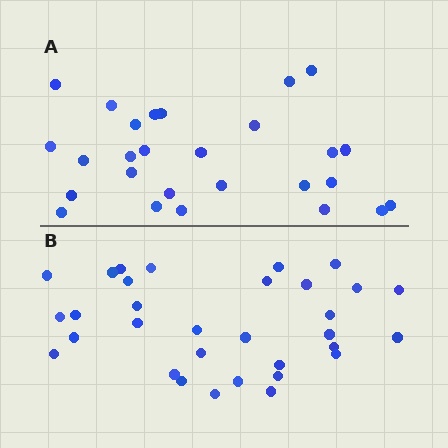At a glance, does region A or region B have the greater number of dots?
Region B (the bottom region) has more dots.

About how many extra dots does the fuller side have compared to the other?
Region B has about 5 more dots than region A.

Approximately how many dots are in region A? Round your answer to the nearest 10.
About 30 dots. (The exact count is 27, which rounds to 30.)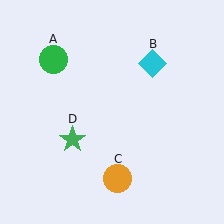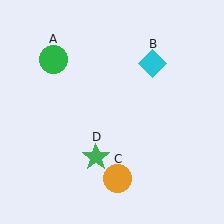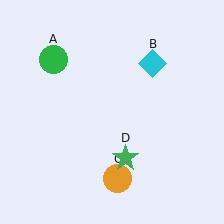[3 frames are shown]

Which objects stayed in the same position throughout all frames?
Green circle (object A) and cyan diamond (object B) and orange circle (object C) remained stationary.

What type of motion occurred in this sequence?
The green star (object D) rotated counterclockwise around the center of the scene.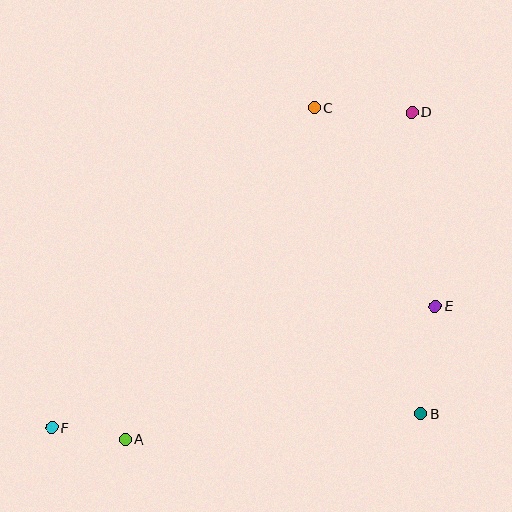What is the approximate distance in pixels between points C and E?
The distance between C and E is approximately 233 pixels.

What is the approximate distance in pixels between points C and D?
The distance between C and D is approximately 98 pixels.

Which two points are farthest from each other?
Points D and F are farthest from each other.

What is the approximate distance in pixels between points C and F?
The distance between C and F is approximately 413 pixels.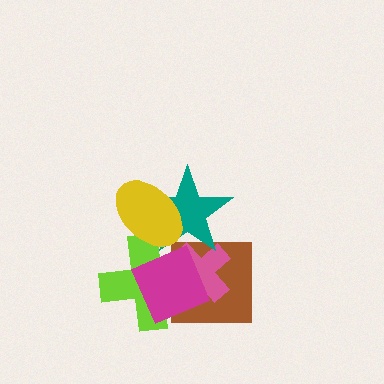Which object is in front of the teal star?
The yellow ellipse is in front of the teal star.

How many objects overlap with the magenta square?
3 objects overlap with the magenta square.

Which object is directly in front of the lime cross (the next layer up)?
The teal star is directly in front of the lime cross.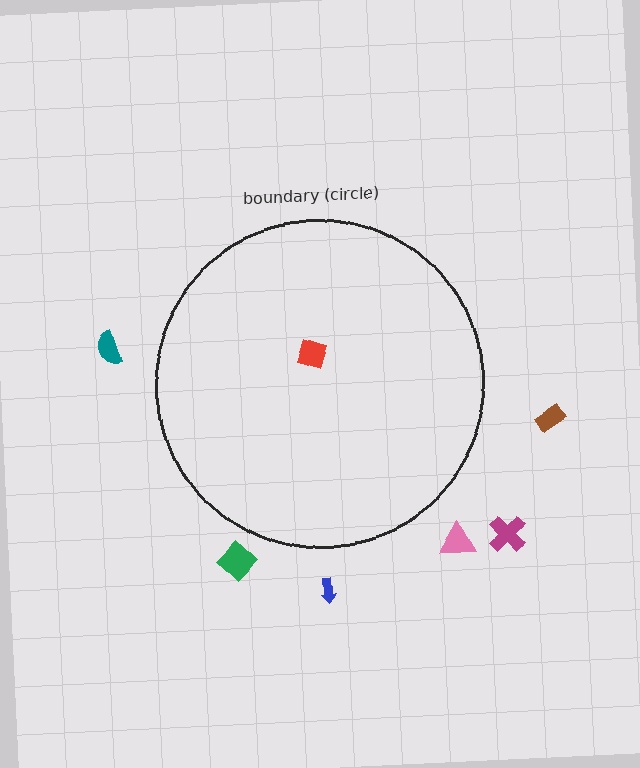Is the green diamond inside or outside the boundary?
Outside.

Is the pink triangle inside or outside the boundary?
Outside.